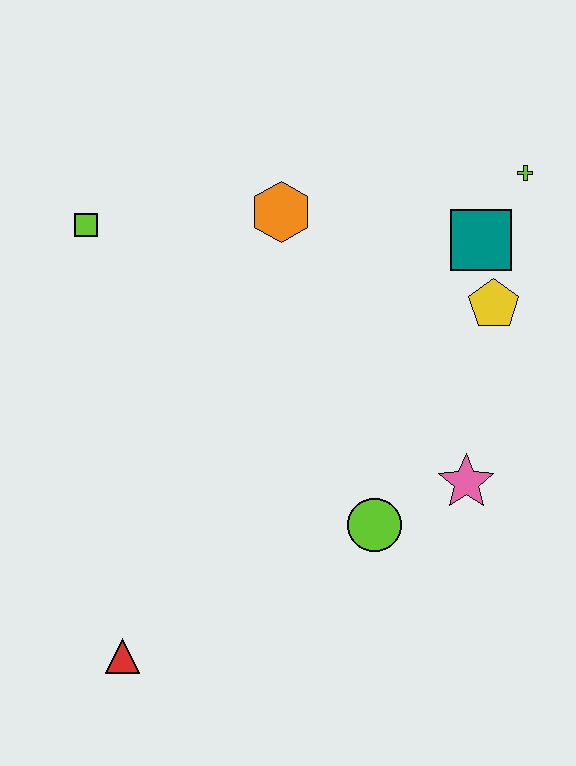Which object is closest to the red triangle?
The lime circle is closest to the red triangle.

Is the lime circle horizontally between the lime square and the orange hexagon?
No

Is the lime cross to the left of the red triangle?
No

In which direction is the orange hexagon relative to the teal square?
The orange hexagon is to the left of the teal square.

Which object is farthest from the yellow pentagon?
The red triangle is farthest from the yellow pentagon.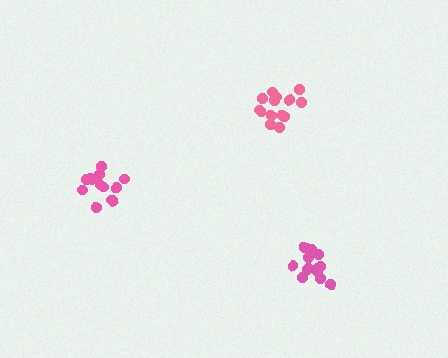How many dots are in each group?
Group 1: 13 dots, Group 2: 14 dots, Group 3: 14 dots (41 total).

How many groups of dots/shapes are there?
There are 3 groups.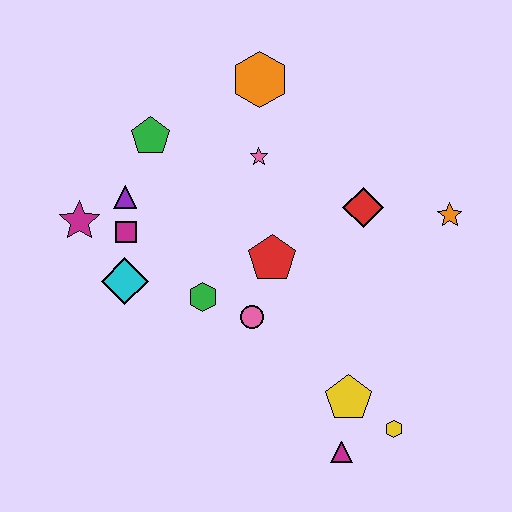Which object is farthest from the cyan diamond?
The orange star is farthest from the cyan diamond.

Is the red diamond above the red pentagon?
Yes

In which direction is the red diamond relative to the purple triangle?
The red diamond is to the right of the purple triangle.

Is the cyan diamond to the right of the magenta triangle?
No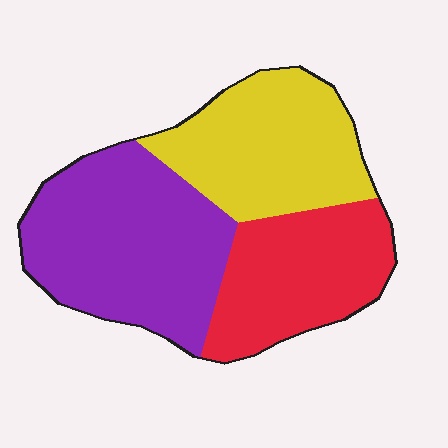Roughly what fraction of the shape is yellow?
Yellow covers about 30% of the shape.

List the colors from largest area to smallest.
From largest to smallest: purple, yellow, red.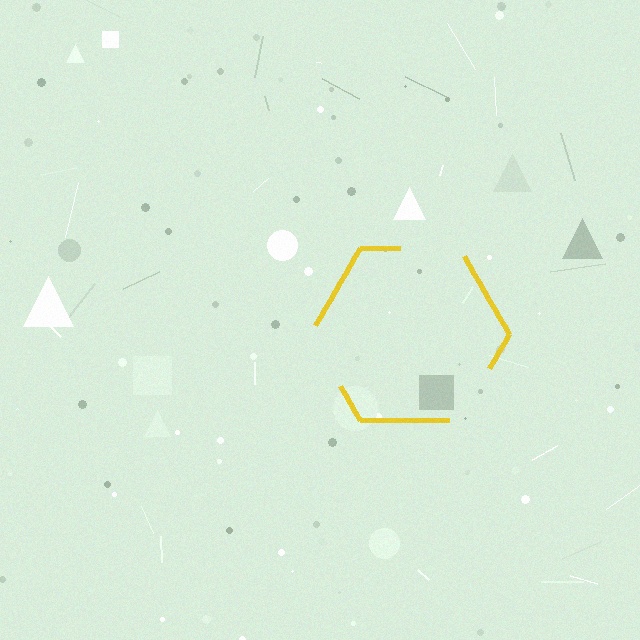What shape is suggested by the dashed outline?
The dashed outline suggests a hexagon.